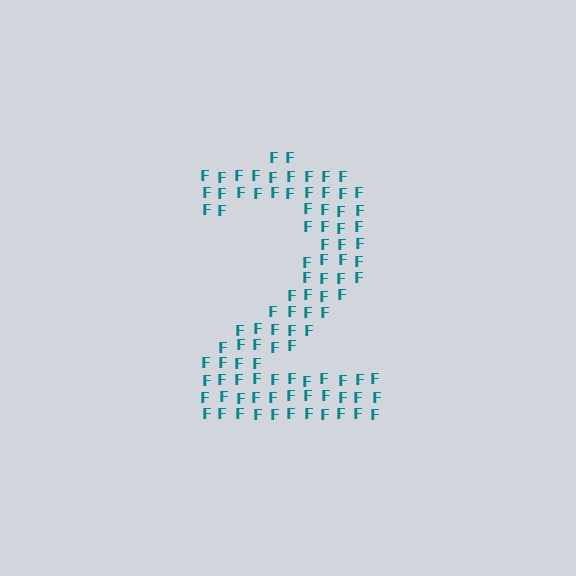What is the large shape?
The large shape is the digit 2.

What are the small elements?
The small elements are letter F's.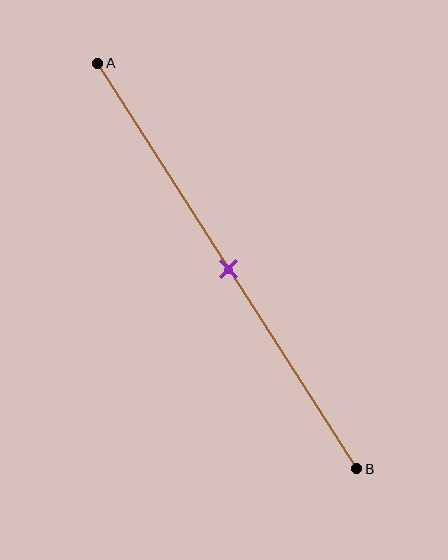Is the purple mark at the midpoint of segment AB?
Yes, the mark is approximately at the midpoint.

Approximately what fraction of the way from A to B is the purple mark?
The purple mark is approximately 50% of the way from A to B.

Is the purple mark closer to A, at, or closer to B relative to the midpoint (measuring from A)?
The purple mark is approximately at the midpoint of segment AB.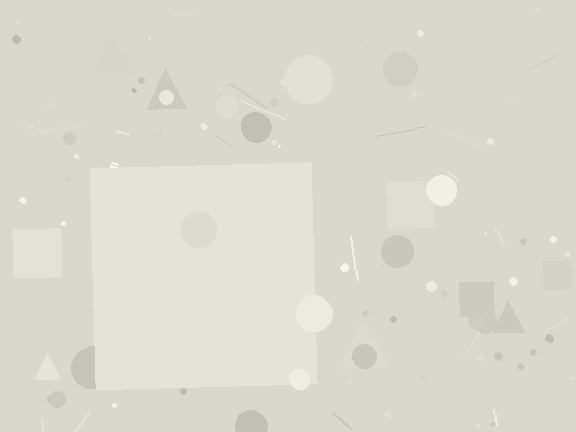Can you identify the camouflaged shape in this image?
The camouflaged shape is a square.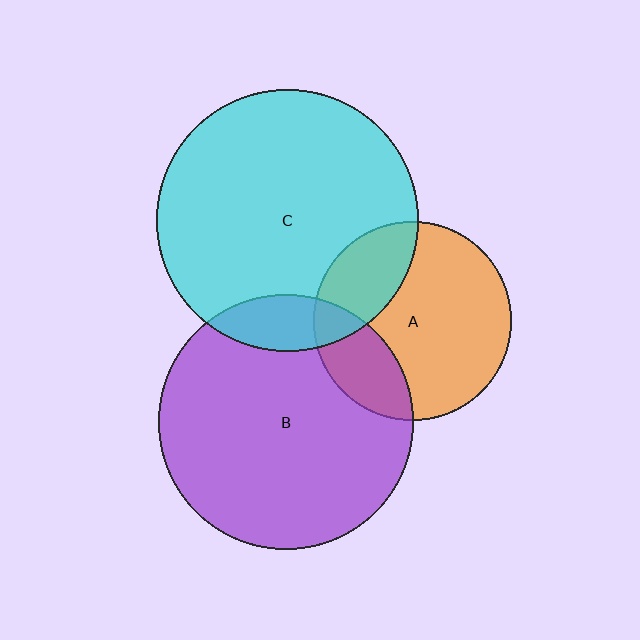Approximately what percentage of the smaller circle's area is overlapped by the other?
Approximately 25%.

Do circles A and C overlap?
Yes.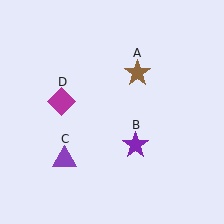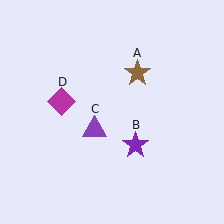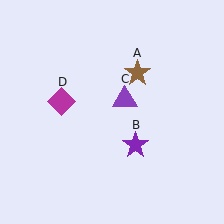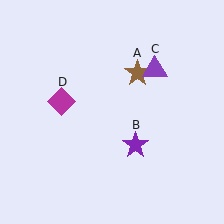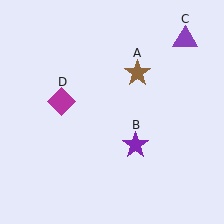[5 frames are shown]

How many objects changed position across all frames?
1 object changed position: purple triangle (object C).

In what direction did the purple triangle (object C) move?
The purple triangle (object C) moved up and to the right.